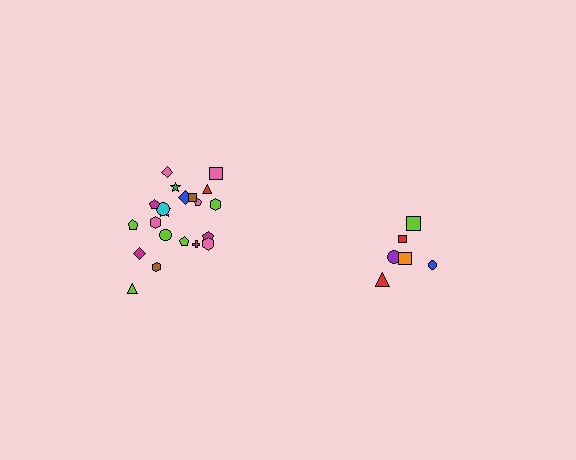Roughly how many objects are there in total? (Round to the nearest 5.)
Roughly 30 objects in total.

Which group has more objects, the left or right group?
The left group.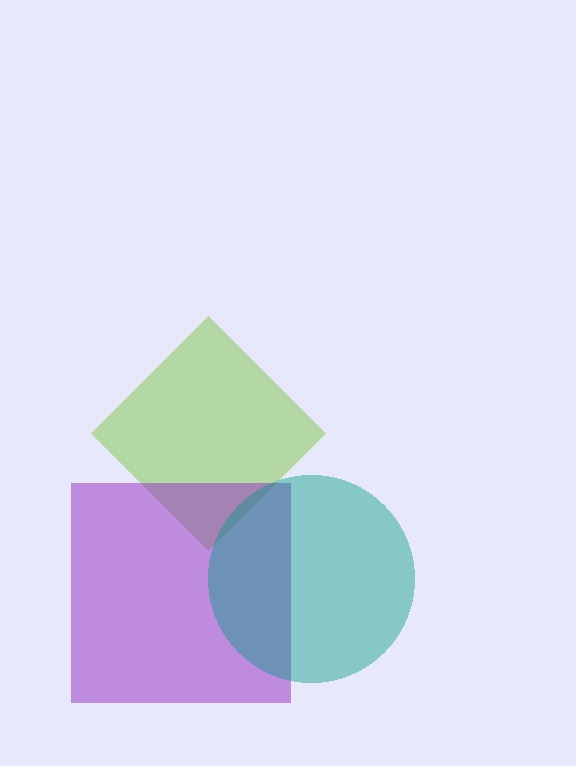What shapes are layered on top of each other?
The layered shapes are: a lime diamond, a purple square, a teal circle.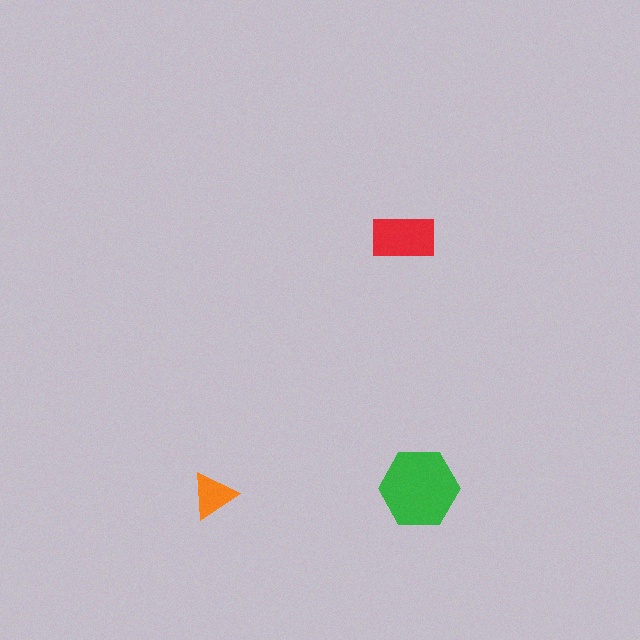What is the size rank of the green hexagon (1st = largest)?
1st.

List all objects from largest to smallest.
The green hexagon, the red rectangle, the orange triangle.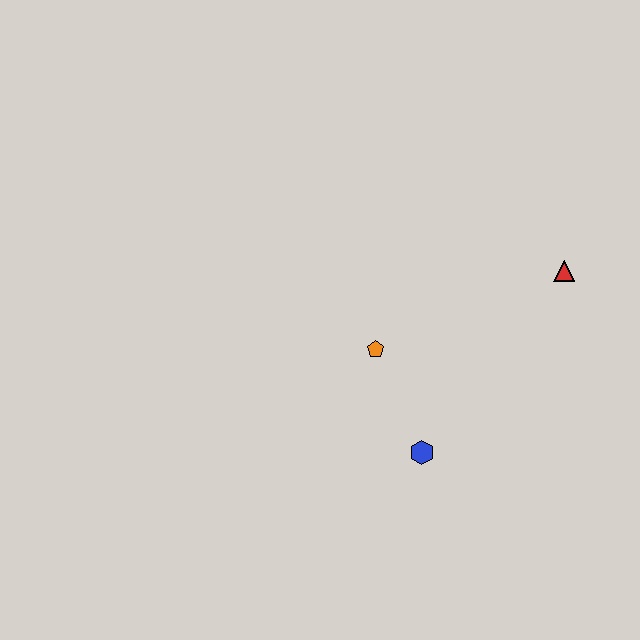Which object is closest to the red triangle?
The orange pentagon is closest to the red triangle.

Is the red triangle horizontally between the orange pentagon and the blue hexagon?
No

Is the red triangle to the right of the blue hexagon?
Yes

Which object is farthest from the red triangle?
The blue hexagon is farthest from the red triangle.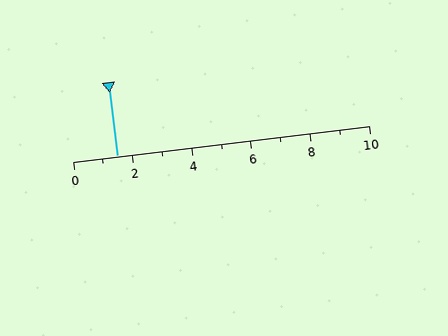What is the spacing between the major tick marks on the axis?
The major ticks are spaced 2 apart.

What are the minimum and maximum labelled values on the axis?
The axis runs from 0 to 10.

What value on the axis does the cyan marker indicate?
The marker indicates approximately 1.5.